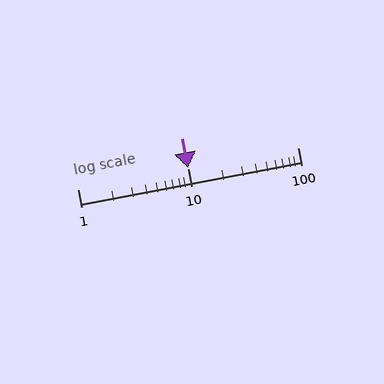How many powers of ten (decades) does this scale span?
The scale spans 2 decades, from 1 to 100.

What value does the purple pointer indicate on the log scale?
The pointer indicates approximately 10.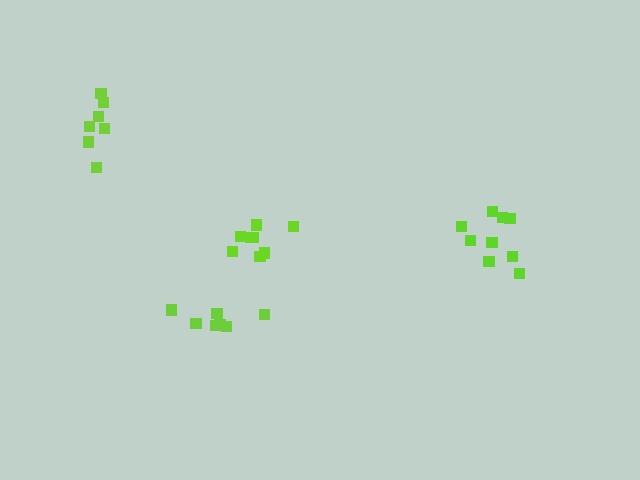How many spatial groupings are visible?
There are 4 spatial groupings.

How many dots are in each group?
Group 1: 7 dots, Group 2: 9 dots, Group 3: 7 dots, Group 4: 8 dots (31 total).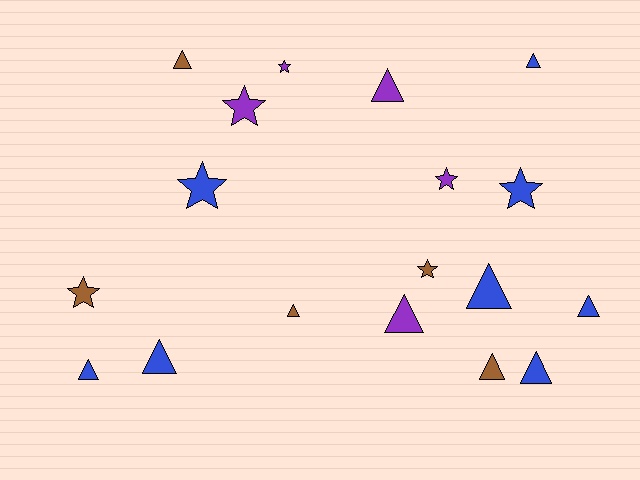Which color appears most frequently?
Blue, with 8 objects.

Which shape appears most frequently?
Triangle, with 11 objects.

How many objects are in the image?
There are 18 objects.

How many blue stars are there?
There are 2 blue stars.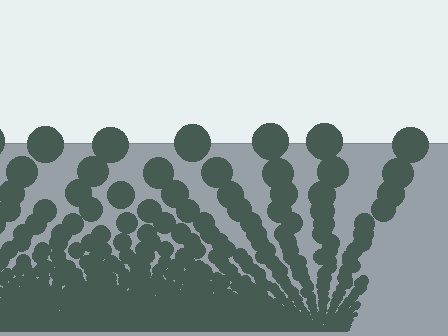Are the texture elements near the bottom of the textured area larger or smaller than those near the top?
Smaller. The gradient is inverted — elements near the bottom are smaller and denser.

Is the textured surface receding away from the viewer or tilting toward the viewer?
The surface appears to tilt toward the viewer. Texture elements get larger and sparser toward the top.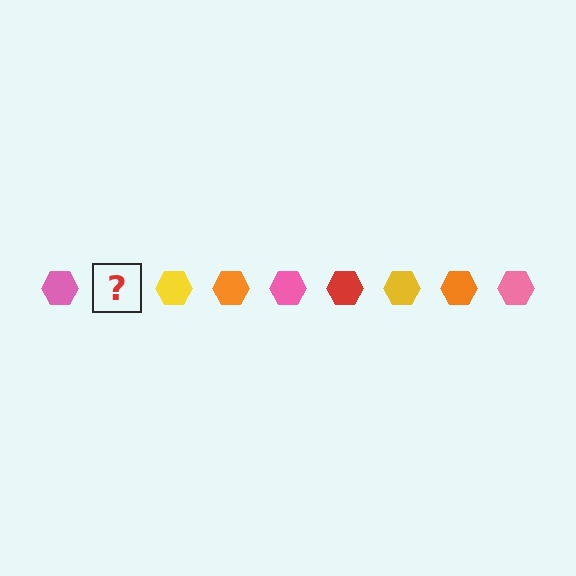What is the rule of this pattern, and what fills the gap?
The rule is that the pattern cycles through pink, red, yellow, orange hexagons. The gap should be filled with a red hexagon.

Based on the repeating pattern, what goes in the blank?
The blank should be a red hexagon.